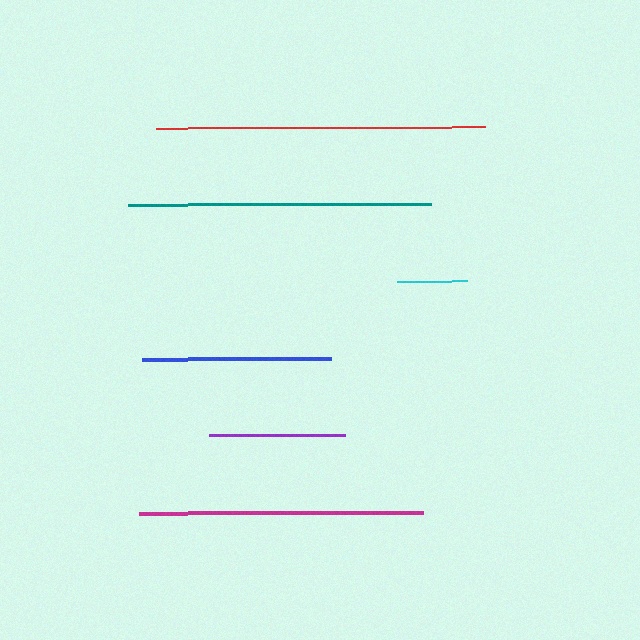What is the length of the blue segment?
The blue segment is approximately 189 pixels long.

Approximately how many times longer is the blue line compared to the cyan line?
The blue line is approximately 2.7 times the length of the cyan line.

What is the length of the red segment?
The red segment is approximately 328 pixels long.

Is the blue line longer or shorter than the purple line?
The blue line is longer than the purple line.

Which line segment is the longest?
The red line is the longest at approximately 328 pixels.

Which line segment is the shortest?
The cyan line is the shortest at approximately 70 pixels.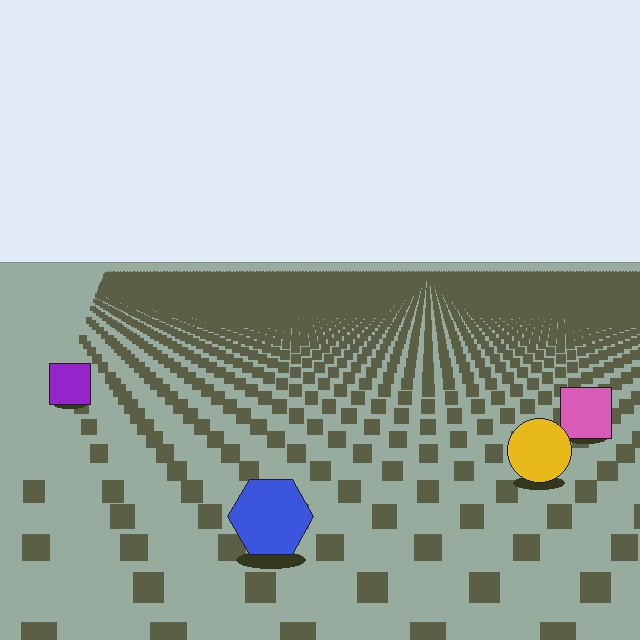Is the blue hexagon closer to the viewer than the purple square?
Yes. The blue hexagon is closer — you can tell from the texture gradient: the ground texture is coarser near it.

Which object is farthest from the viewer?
The purple square is farthest from the viewer. It appears smaller and the ground texture around it is denser.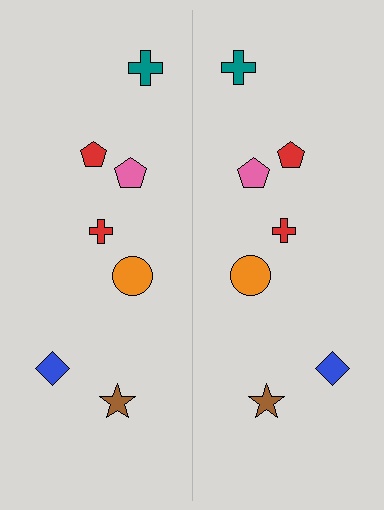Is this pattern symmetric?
Yes, this pattern has bilateral (reflection) symmetry.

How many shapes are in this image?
There are 14 shapes in this image.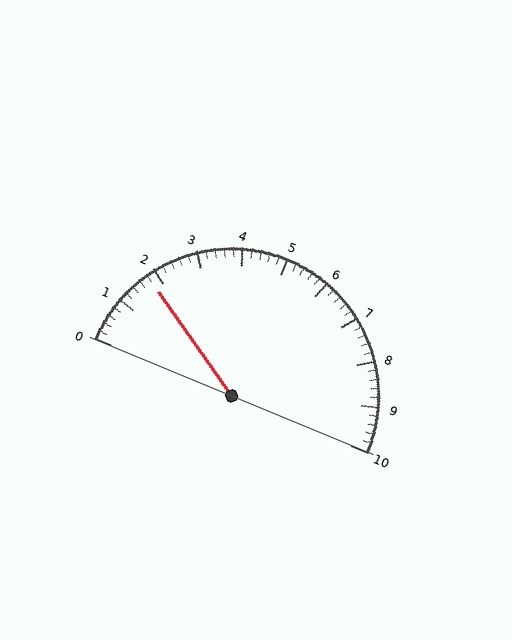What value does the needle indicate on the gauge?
The needle indicates approximately 1.8.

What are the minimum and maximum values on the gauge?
The gauge ranges from 0 to 10.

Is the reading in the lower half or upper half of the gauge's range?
The reading is in the lower half of the range (0 to 10).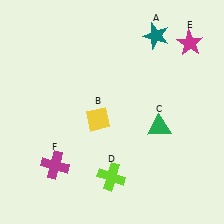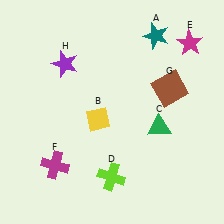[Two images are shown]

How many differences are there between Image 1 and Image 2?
There are 2 differences between the two images.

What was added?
A brown square (G), a purple star (H) were added in Image 2.